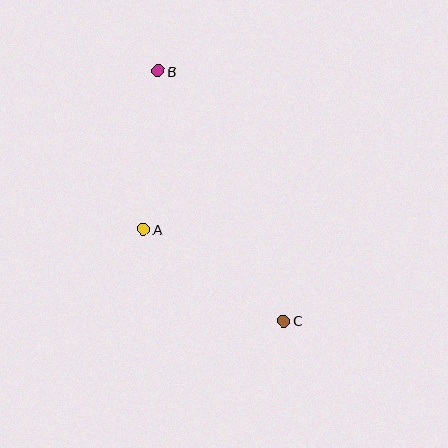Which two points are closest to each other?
Points A and B are closest to each other.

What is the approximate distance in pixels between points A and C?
The distance between A and C is approximately 168 pixels.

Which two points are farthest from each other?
Points B and C are farthest from each other.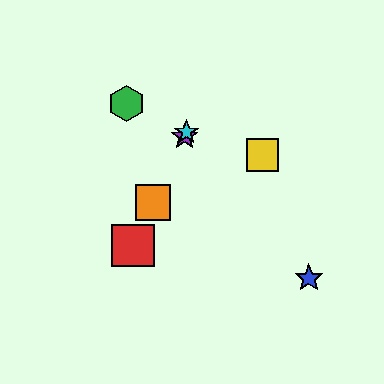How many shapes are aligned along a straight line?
4 shapes (the red square, the purple star, the orange square, the cyan star) are aligned along a straight line.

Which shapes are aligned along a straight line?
The red square, the purple star, the orange square, the cyan star are aligned along a straight line.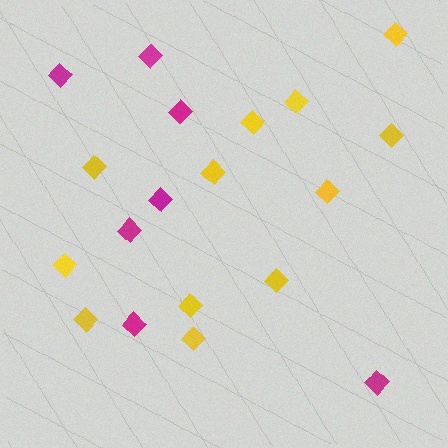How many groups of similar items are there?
There are 2 groups: one group of yellow diamonds (12) and one group of magenta diamonds (7).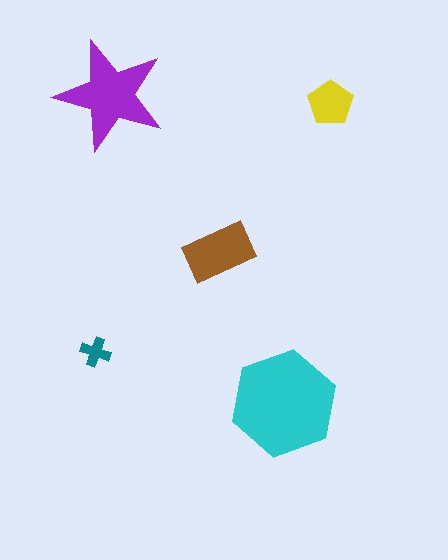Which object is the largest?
The cyan hexagon.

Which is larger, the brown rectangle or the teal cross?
The brown rectangle.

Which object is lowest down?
The cyan hexagon is bottommost.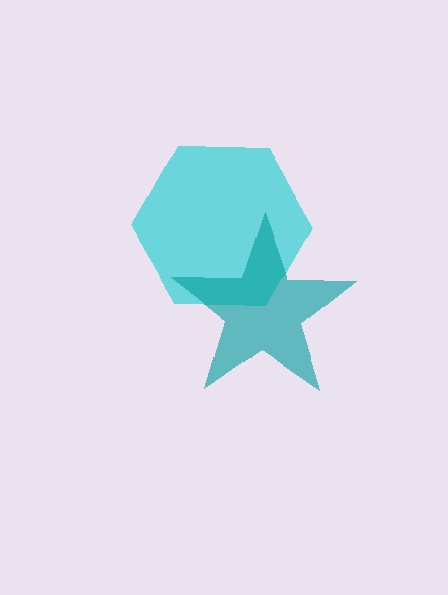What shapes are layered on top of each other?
The layered shapes are: a cyan hexagon, a teal star.